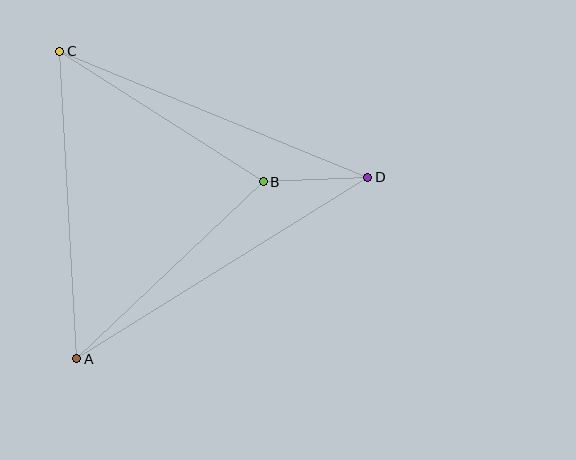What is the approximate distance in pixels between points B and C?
The distance between B and C is approximately 242 pixels.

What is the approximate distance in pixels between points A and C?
The distance between A and C is approximately 308 pixels.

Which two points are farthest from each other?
Points A and D are farthest from each other.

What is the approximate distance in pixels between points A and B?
The distance between A and B is approximately 257 pixels.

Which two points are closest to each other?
Points B and D are closest to each other.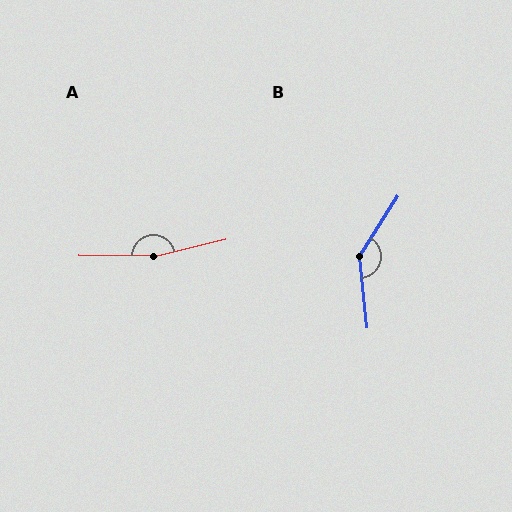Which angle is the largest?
A, at approximately 166 degrees.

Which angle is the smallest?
B, at approximately 142 degrees.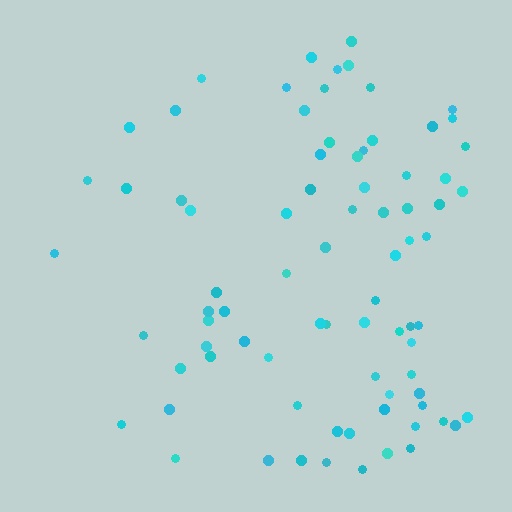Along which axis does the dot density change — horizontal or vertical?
Horizontal.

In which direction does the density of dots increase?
From left to right, with the right side densest.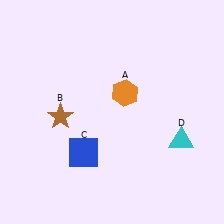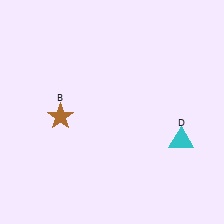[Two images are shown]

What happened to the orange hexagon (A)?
The orange hexagon (A) was removed in Image 2. It was in the top-right area of Image 1.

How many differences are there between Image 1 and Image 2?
There are 2 differences between the two images.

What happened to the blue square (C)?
The blue square (C) was removed in Image 2. It was in the bottom-left area of Image 1.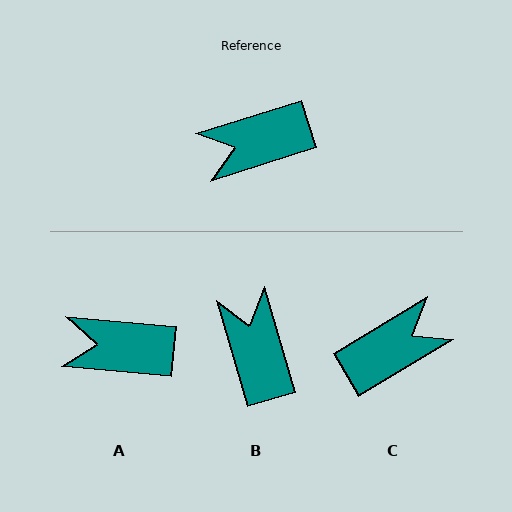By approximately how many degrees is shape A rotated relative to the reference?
Approximately 23 degrees clockwise.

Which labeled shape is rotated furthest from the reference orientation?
C, about 167 degrees away.